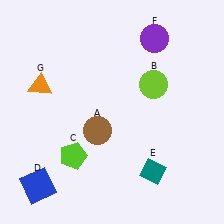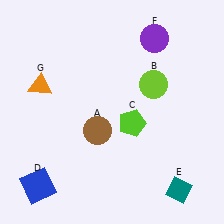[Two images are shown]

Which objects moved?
The objects that moved are: the lime pentagon (C), the teal diamond (E).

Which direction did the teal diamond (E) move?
The teal diamond (E) moved right.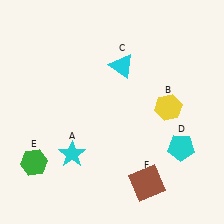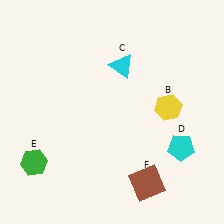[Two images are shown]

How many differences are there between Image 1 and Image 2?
There is 1 difference between the two images.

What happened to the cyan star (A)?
The cyan star (A) was removed in Image 2. It was in the bottom-left area of Image 1.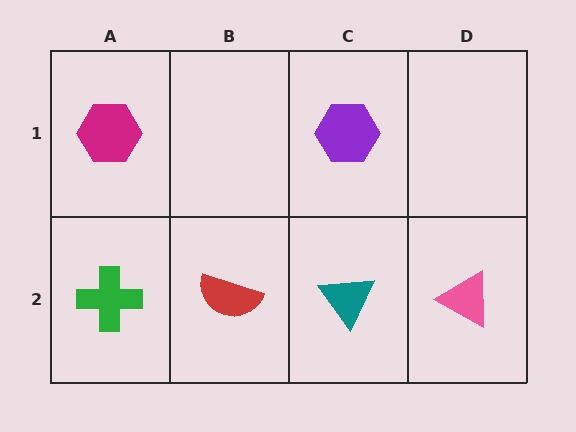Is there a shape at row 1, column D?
No, that cell is empty.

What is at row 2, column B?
A red semicircle.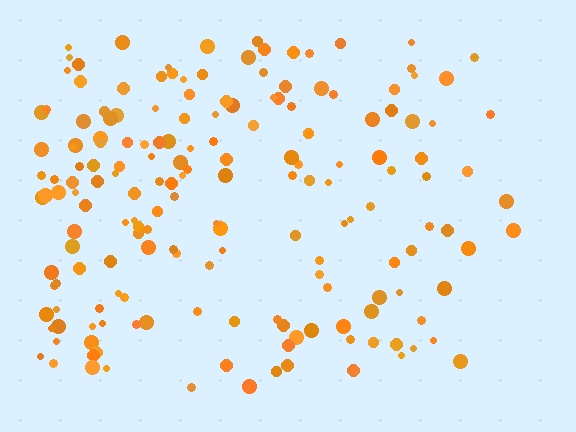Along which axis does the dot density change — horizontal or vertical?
Horizontal.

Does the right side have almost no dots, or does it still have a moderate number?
Still a moderate number, just noticeably fewer than the left.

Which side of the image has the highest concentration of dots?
The left.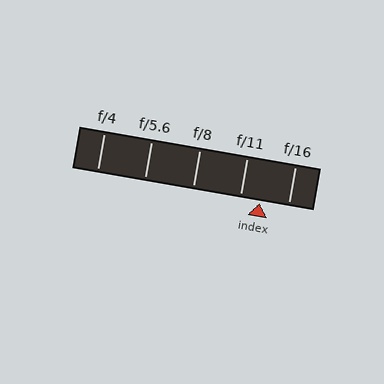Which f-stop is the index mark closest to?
The index mark is closest to f/11.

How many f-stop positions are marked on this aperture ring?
There are 5 f-stop positions marked.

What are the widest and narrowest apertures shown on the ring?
The widest aperture shown is f/4 and the narrowest is f/16.